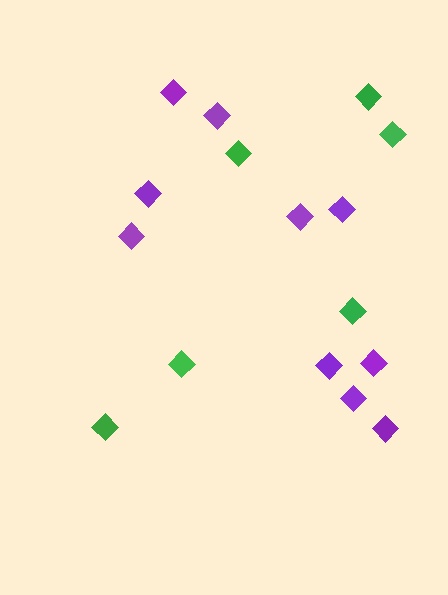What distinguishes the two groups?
There are 2 groups: one group of green diamonds (6) and one group of purple diamonds (10).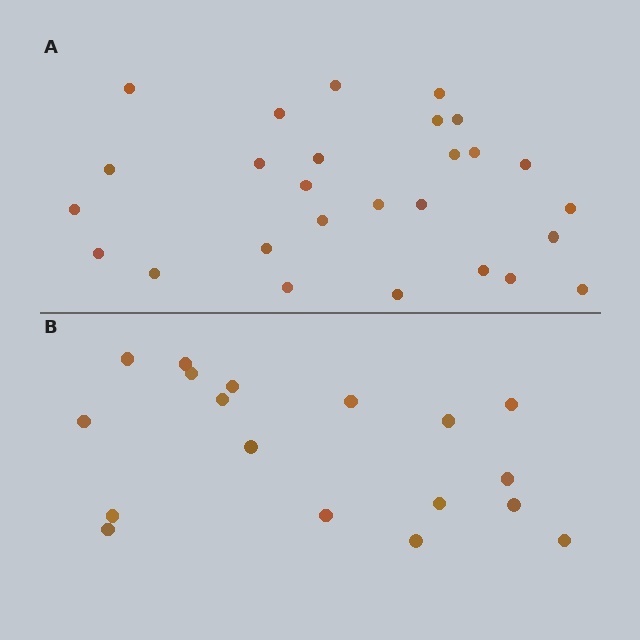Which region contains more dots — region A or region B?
Region A (the top region) has more dots.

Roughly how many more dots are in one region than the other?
Region A has roughly 8 or so more dots than region B.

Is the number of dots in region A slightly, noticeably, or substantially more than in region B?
Region A has substantially more. The ratio is roughly 1.5 to 1.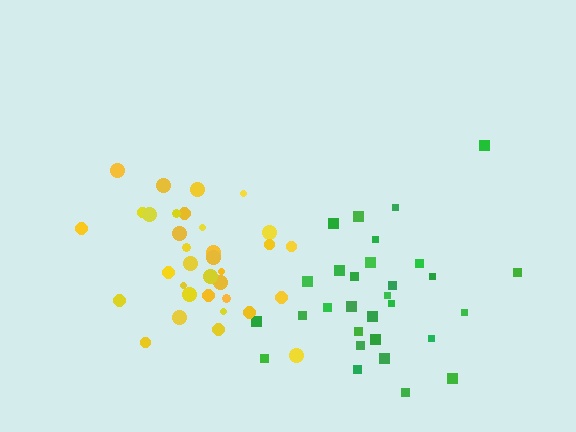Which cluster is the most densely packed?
Yellow.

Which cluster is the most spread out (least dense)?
Green.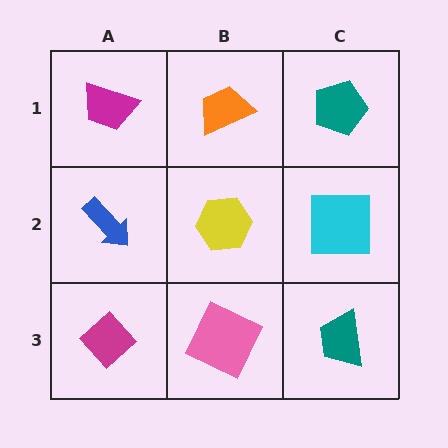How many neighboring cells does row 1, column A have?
2.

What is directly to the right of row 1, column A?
An orange trapezoid.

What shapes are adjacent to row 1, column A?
A blue arrow (row 2, column A), an orange trapezoid (row 1, column B).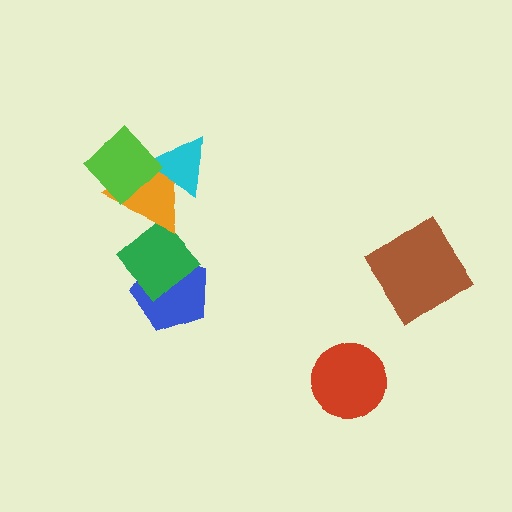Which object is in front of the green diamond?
The orange triangle is in front of the green diamond.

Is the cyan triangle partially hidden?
Yes, it is partially covered by another shape.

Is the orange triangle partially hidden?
Yes, it is partially covered by another shape.